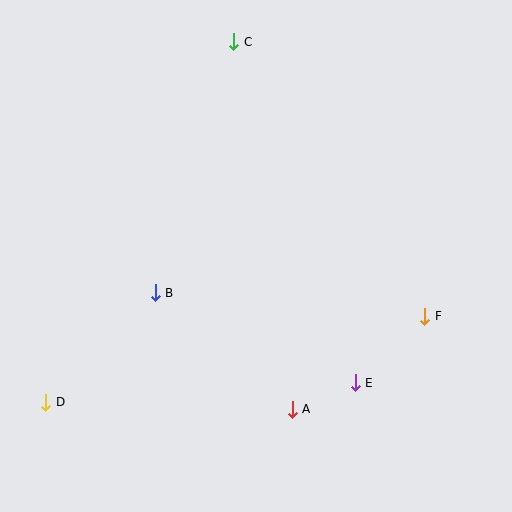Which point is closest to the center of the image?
Point B at (155, 293) is closest to the center.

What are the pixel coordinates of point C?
Point C is at (234, 42).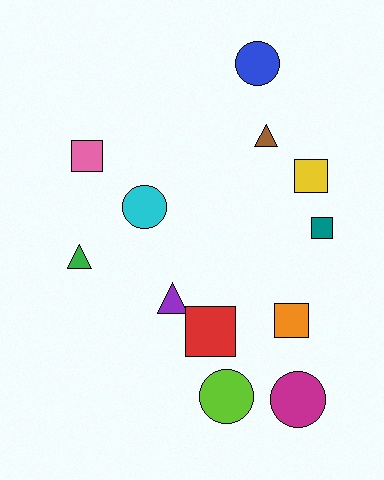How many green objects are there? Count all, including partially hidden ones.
There is 1 green object.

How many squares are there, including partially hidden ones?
There are 5 squares.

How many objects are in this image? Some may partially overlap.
There are 12 objects.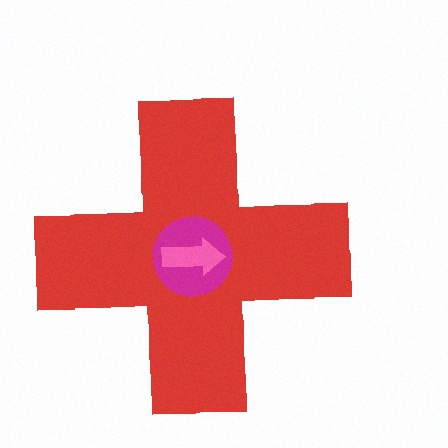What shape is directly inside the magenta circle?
The pink arrow.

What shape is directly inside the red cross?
The magenta circle.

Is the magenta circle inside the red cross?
Yes.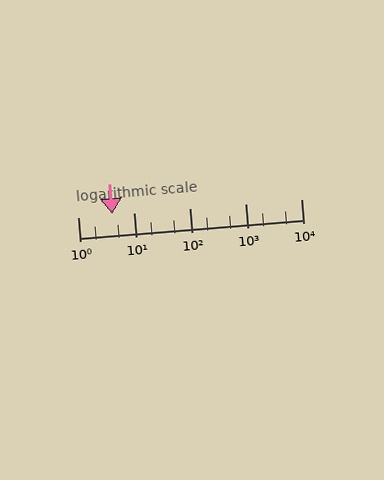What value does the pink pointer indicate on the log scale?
The pointer indicates approximately 4.2.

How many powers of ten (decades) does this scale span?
The scale spans 4 decades, from 1 to 10000.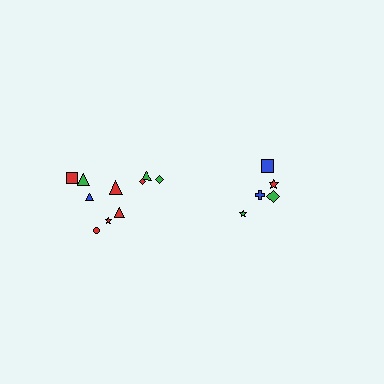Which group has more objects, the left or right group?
The left group.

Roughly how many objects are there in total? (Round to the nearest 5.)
Roughly 15 objects in total.